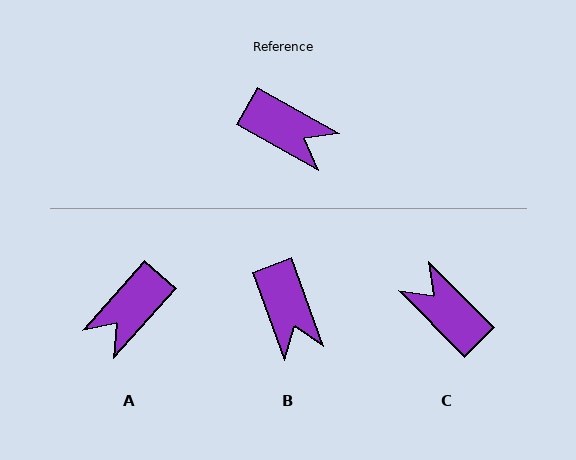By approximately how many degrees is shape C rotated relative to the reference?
Approximately 164 degrees counter-clockwise.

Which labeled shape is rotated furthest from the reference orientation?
C, about 164 degrees away.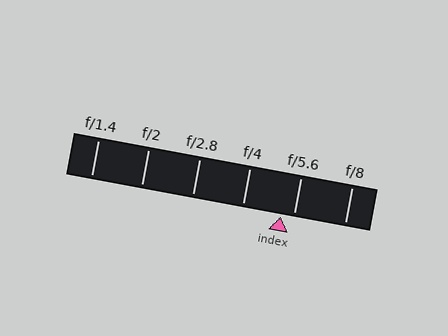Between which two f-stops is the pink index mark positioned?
The index mark is between f/4 and f/5.6.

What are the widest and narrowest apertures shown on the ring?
The widest aperture shown is f/1.4 and the narrowest is f/8.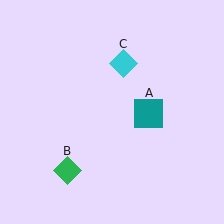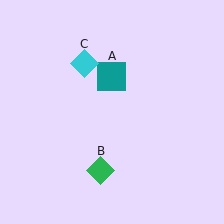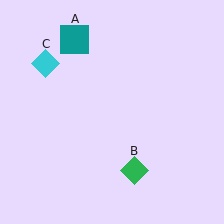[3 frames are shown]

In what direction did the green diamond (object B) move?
The green diamond (object B) moved right.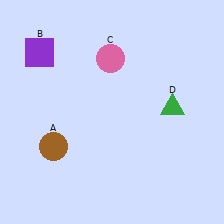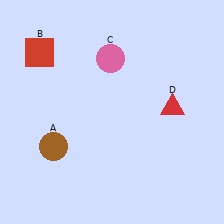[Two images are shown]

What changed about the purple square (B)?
In Image 1, B is purple. In Image 2, it changed to red.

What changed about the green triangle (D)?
In Image 1, D is green. In Image 2, it changed to red.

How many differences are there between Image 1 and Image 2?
There are 2 differences between the two images.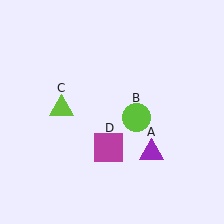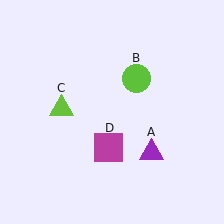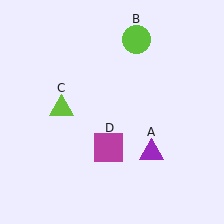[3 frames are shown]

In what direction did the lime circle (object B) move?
The lime circle (object B) moved up.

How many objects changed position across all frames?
1 object changed position: lime circle (object B).